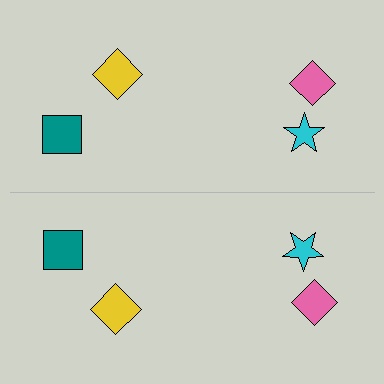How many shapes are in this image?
There are 8 shapes in this image.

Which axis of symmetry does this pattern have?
The pattern has a horizontal axis of symmetry running through the center of the image.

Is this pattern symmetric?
Yes, this pattern has bilateral (reflection) symmetry.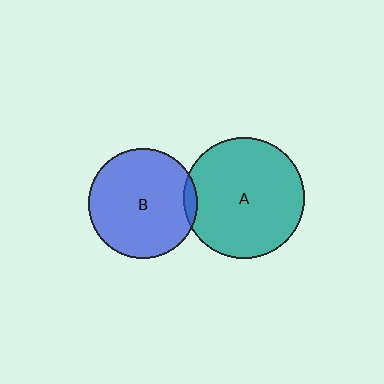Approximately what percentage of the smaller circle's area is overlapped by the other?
Approximately 5%.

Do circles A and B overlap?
Yes.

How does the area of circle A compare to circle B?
Approximately 1.2 times.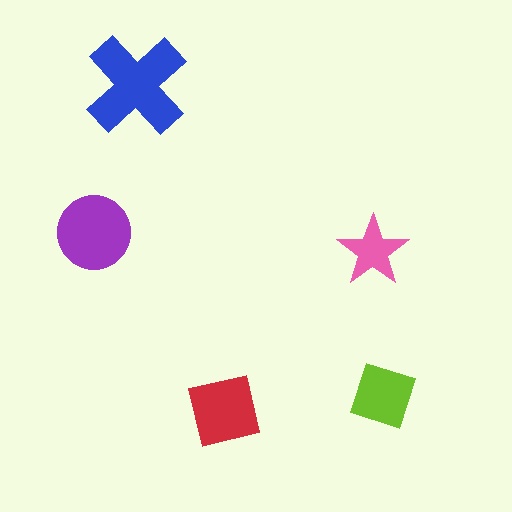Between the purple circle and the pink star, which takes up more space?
The purple circle.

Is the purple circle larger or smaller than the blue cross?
Smaller.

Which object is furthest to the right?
The lime diamond is rightmost.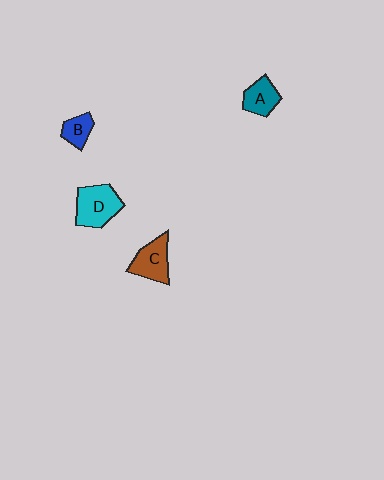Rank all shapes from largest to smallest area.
From largest to smallest: D (cyan), C (brown), A (teal), B (blue).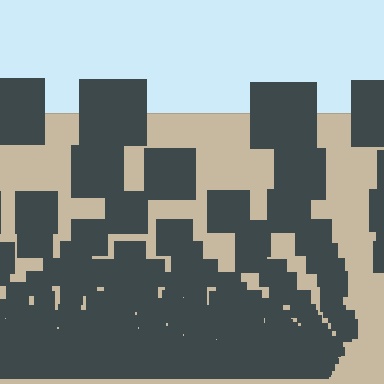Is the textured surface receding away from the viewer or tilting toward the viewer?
The surface appears to tilt toward the viewer. Texture elements get larger and sparser toward the top.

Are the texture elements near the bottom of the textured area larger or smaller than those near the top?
Smaller. The gradient is inverted — elements near the bottom are smaller and denser.